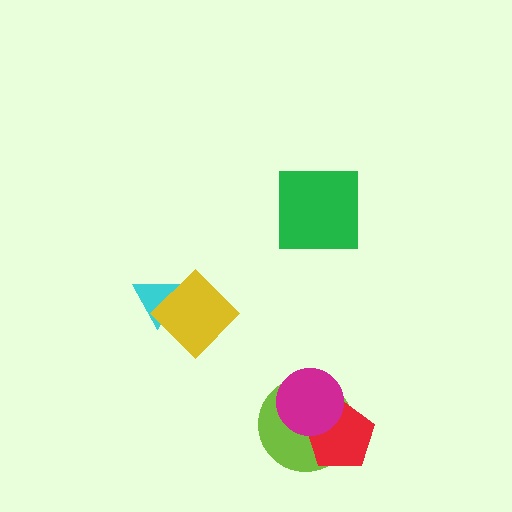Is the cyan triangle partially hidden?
Yes, it is partially covered by another shape.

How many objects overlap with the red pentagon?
2 objects overlap with the red pentagon.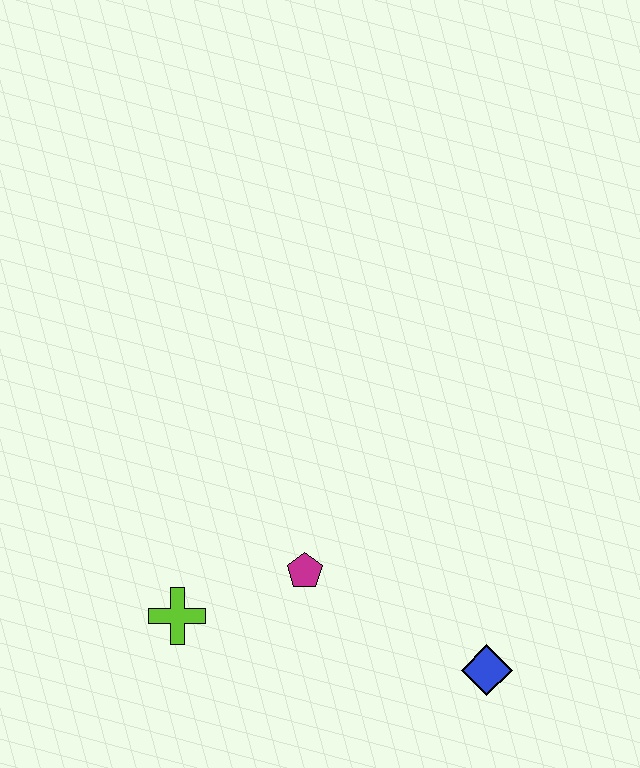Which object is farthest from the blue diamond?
The lime cross is farthest from the blue diamond.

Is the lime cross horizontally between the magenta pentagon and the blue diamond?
No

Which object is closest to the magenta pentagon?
The lime cross is closest to the magenta pentagon.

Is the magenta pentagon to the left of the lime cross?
No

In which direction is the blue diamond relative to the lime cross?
The blue diamond is to the right of the lime cross.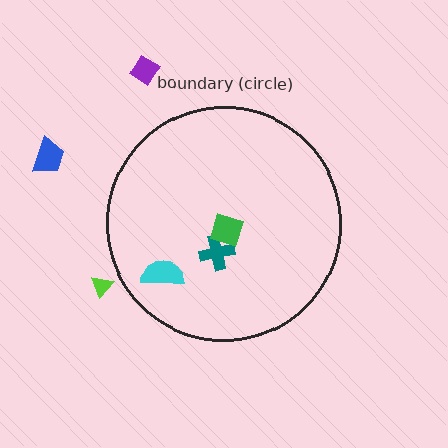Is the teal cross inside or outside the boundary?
Inside.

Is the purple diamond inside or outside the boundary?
Outside.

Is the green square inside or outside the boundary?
Inside.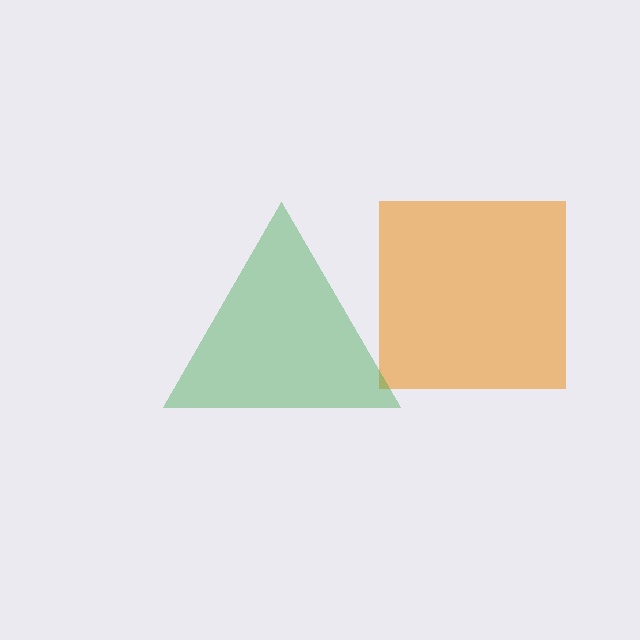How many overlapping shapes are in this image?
There are 2 overlapping shapes in the image.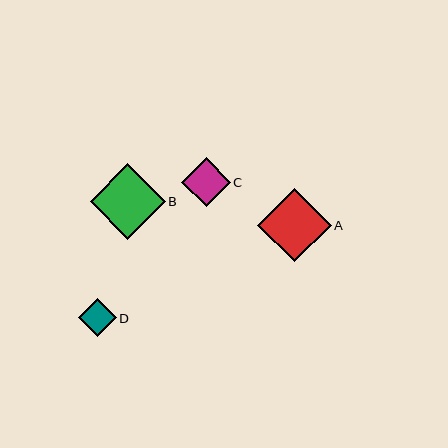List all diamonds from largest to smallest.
From largest to smallest: B, A, C, D.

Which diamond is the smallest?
Diamond D is the smallest with a size of approximately 38 pixels.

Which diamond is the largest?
Diamond B is the largest with a size of approximately 75 pixels.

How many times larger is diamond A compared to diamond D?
Diamond A is approximately 2.0 times the size of diamond D.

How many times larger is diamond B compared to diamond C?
Diamond B is approximately 1.5 times the size of diamond C.